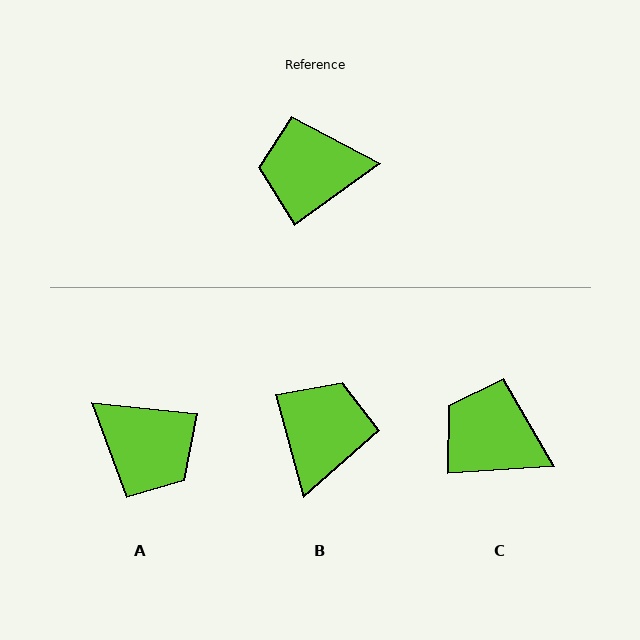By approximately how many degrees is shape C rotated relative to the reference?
Approximately 32 degrees clockwise.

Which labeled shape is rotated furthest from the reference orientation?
A, about 138 degrees away.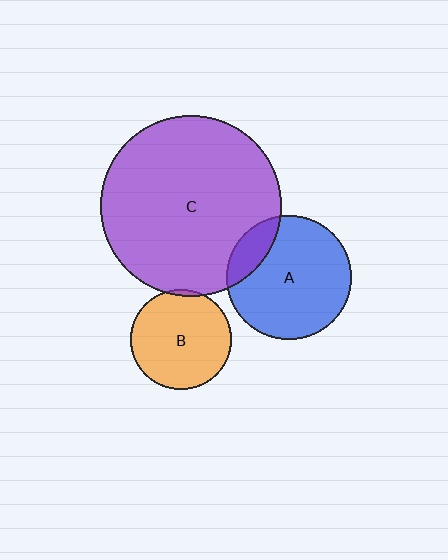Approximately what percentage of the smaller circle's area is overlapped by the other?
Approximately 5%.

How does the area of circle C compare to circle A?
Approximately 2.1 times.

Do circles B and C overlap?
Yes.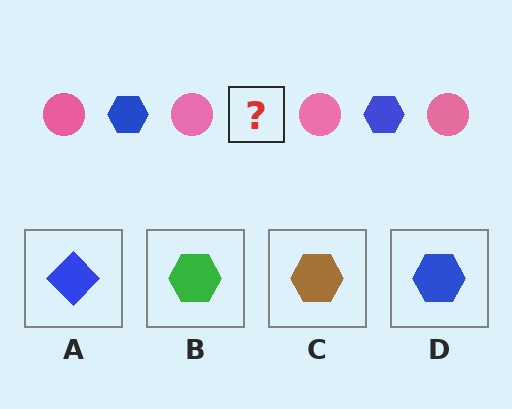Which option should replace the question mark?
Option D.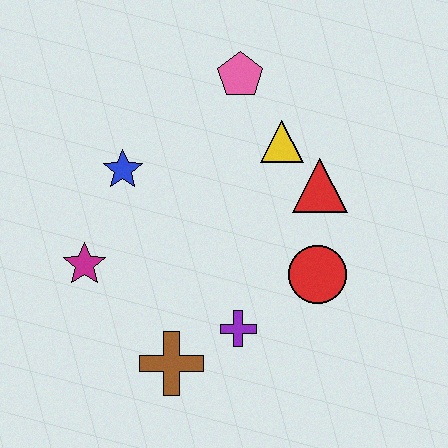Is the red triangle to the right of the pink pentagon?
Yes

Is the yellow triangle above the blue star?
Yes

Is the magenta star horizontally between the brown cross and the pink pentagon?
No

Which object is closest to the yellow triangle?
The red triangle is closest to the yellow triangle.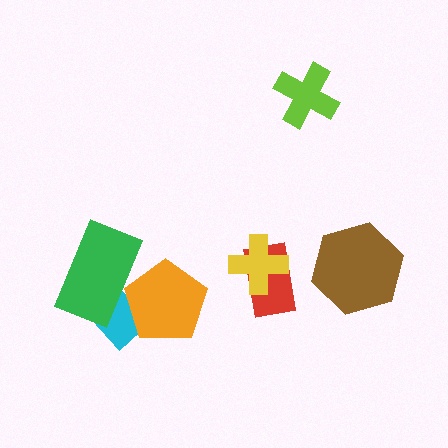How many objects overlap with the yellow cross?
1 object overlaps with the yellow cross.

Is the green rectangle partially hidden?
Yes, it is partially covered by another shape.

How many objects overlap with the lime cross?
0 objects overlap with the lime cross.